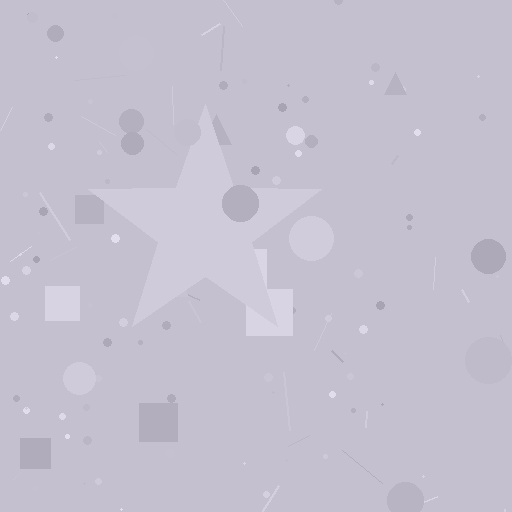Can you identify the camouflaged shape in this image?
The camouflaged shape is a star.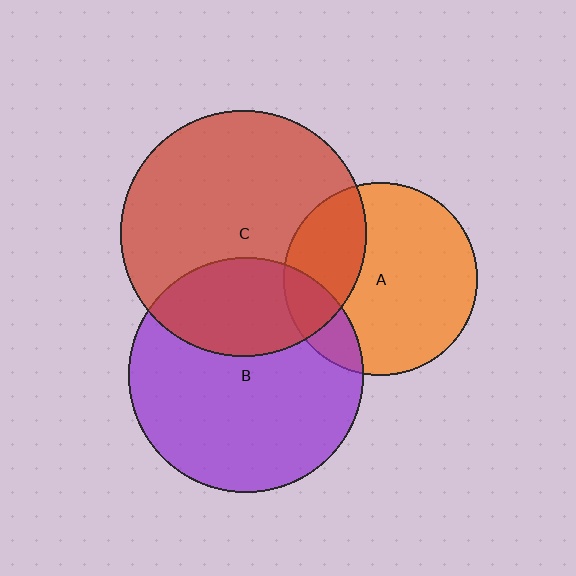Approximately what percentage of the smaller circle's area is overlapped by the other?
Approximately 30%.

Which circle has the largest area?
Circle C (red).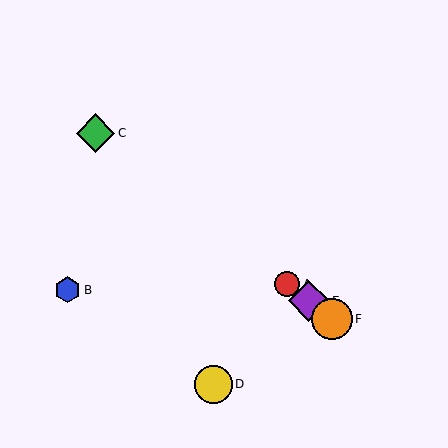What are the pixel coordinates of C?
Object C is at (95, 133).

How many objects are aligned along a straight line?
4 objects (A, C, E, F) are aligned along a straight line.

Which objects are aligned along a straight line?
Objects A, C, E, F are aligned along a straight line.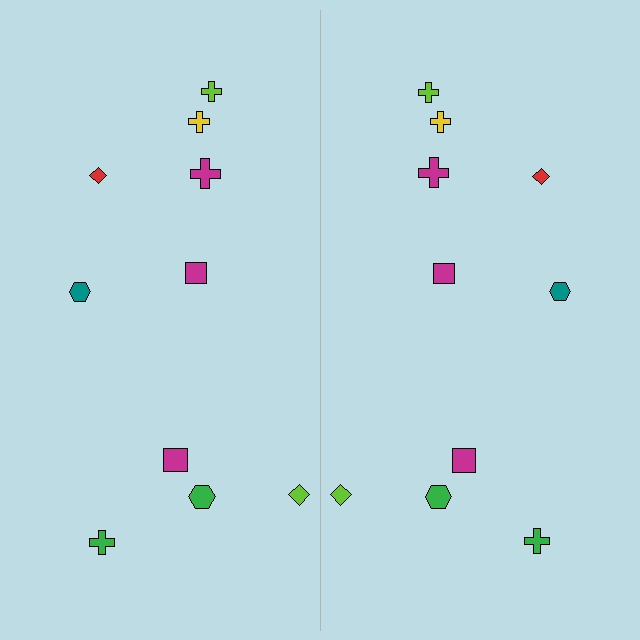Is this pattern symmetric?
Yes, this pattern has bilateral (reflection) symmetry.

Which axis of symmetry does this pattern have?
The pattern has a vertical axis of symmetry running through the center of the image.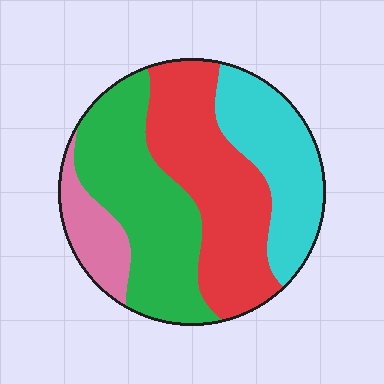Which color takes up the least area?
Pink, at roughly 10%.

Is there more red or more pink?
Red.